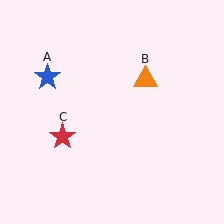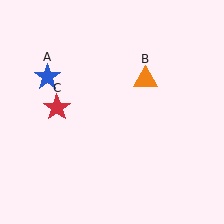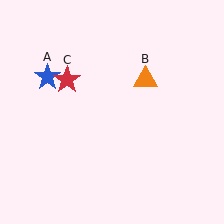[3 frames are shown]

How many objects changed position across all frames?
1 object changed position: red star (object C).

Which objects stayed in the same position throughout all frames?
Blue star (object A) and orange triangle (object B) remained stationary.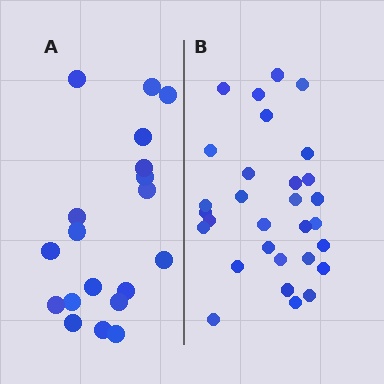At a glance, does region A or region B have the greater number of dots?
Region B (the right region) has more dots.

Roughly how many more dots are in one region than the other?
Region B has roughly 12 or so more dots than region A.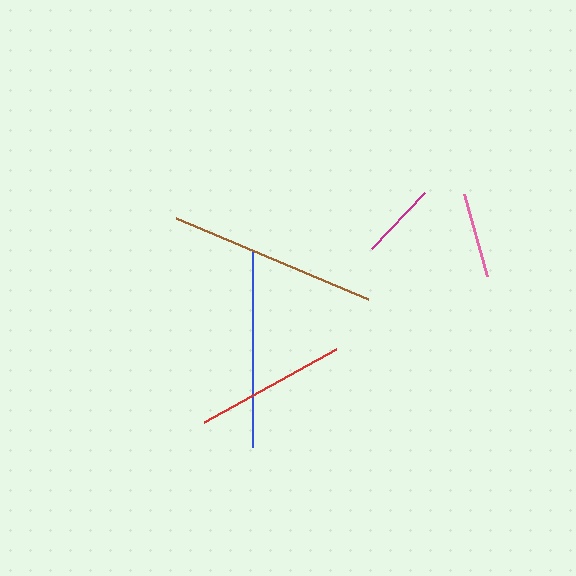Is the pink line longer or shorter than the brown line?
The brown line is longer than the pink line.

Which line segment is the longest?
The brown line is the longest at approximately 208 pixels.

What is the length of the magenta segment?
The magenta segment is approximately 77 pixels long.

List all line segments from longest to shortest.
From longest to shortest: brown, blue, red, pink, magenta.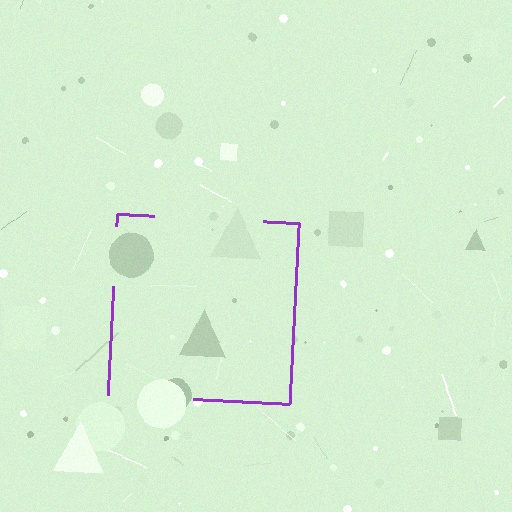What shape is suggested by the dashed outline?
The dashed outline suggests a square.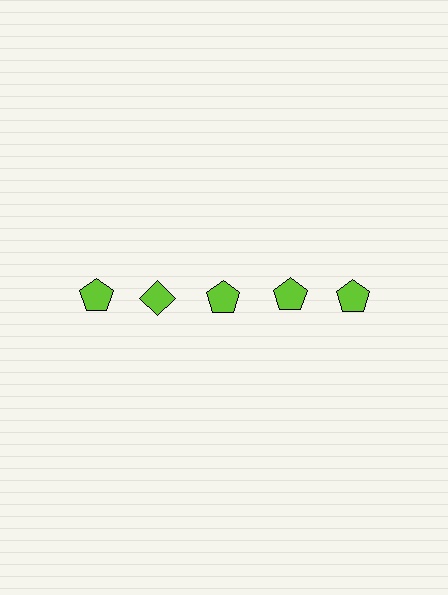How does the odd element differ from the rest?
It has a different shape: diamond instead of pentagon.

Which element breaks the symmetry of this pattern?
The lime diamond in the top row, second from left column breaks the symmetry. All other shapes are lime pentagons.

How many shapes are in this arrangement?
There are 5 shapes arranged in a grid pattern.